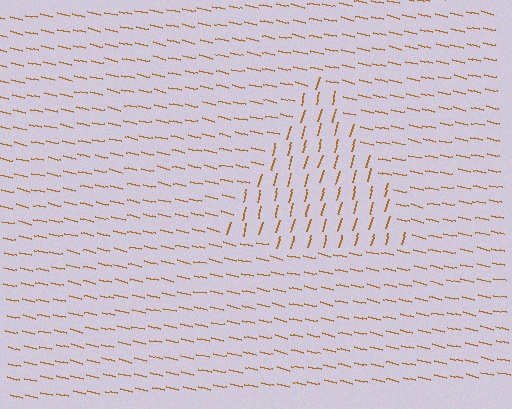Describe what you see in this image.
The image is filled with small brown line segments. A triangle region in the image has lines oriented differently from the surrounding lines, creating a visible texture boundary.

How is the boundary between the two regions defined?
The boundary is defined purely by a change in line orientation (approximately 88 degrees difference). All lines are the same color and thickness.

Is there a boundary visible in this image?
Yes, there is a texture boundary formed by a change in line orientation.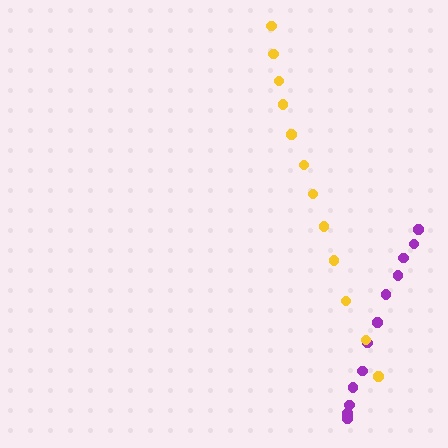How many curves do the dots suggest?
There are 2 distinct paths.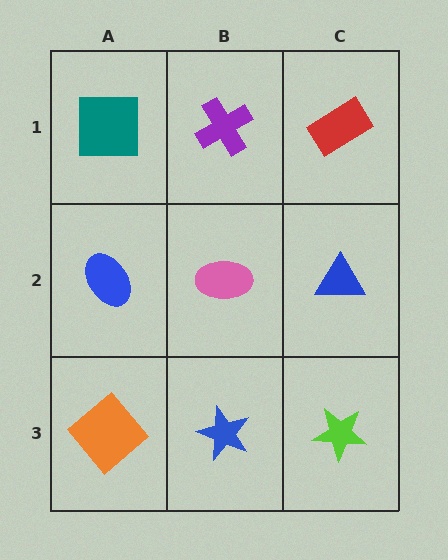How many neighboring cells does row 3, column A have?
2.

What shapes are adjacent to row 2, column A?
A teal square (row 1, column A), an orange diamond (row 3, column A), a pink ellipse (row 2, column B).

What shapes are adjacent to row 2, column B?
A purple cross (row 1, column B), a blue star (row 3, column B), a blue ellipse (row 2, column A), a blue triangle (row 2, column C).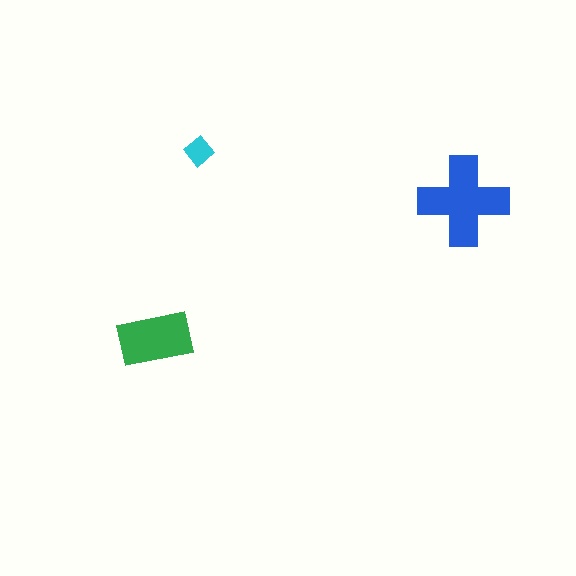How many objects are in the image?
There are 3 objects in the image.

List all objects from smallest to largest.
The cyan diamond, the green rectangle, the blue cross.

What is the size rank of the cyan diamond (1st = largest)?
3rd.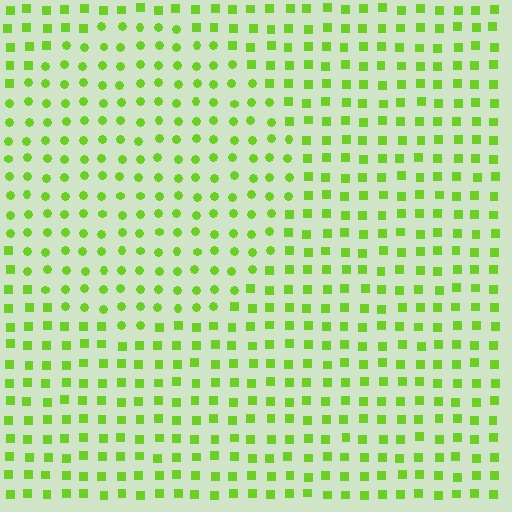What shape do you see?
I see a circle.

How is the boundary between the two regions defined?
The boundary is defined by a change in element shape: circles inside vs. squares outside. All elements share the same color and spacing.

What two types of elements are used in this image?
The image uses circles inside the circle region and squares outside it.